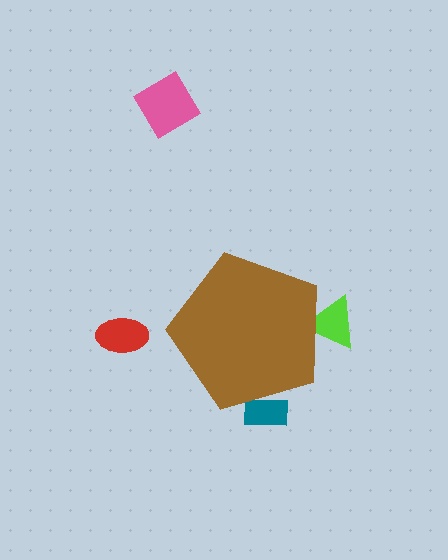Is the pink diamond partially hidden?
No, the pink diamond is fully visible.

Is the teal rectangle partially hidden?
Yes, the teal rectangle is partially hidden behind the brown pentagon.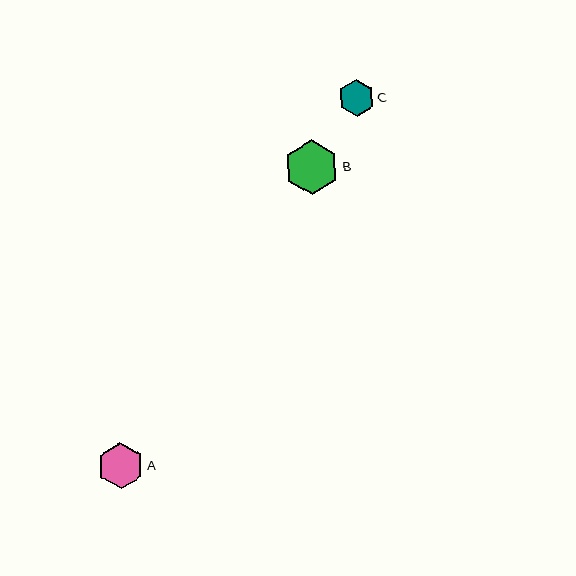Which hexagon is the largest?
Hexagon B is the largest with a size of approximately 55 pixels.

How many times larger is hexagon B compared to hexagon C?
Hexagon B is approximately 1.5 times the size of hexagon C.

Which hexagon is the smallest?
Hexagon C is the smallest with a size of approximately 36 pixels.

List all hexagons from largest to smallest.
From largest to smallest: B, A, C.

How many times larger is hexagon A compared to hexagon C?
Hexagon A is approximately 1.3 times the size of hexagon C.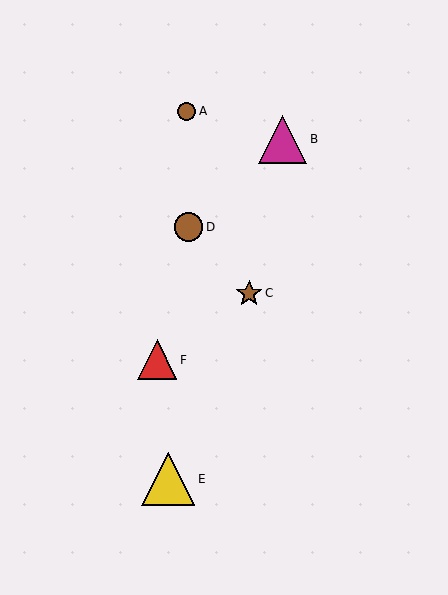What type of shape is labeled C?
Shape C is a brown star.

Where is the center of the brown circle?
The center of the brown circle is at (188, 227).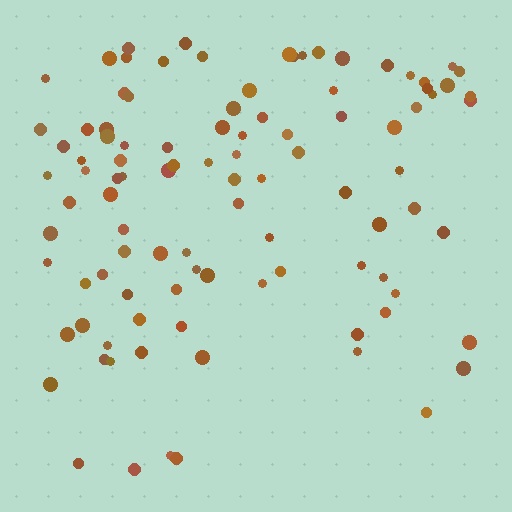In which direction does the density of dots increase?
From bottom to top, with the top side densest.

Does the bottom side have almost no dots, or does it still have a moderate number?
Still a moderate number, just noticeably fewer than the top.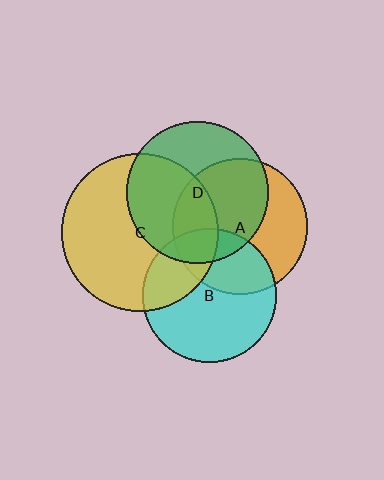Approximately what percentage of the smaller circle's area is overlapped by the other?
Approximately 35%.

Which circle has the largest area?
Circle C (yellow).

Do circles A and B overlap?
Yes.